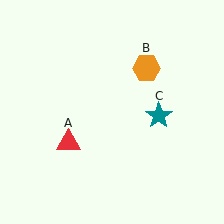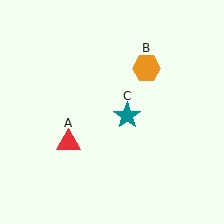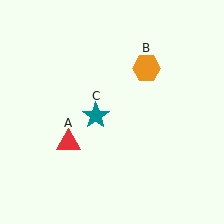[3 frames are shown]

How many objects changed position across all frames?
1 object changed position: teal star (object C).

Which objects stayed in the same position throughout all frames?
Red triangle (object A) and orange hexagon (object B) remained stationary.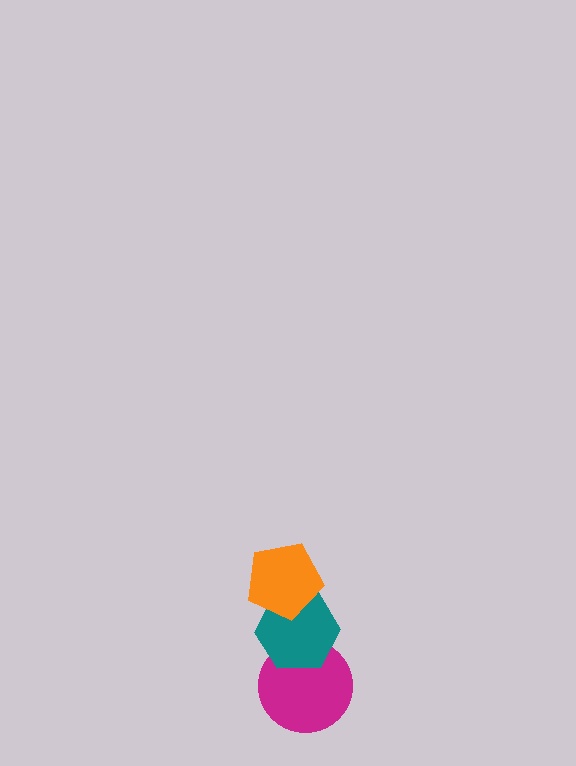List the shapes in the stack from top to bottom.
From top to bottom: the orange pentagon, the teal hexagon, the magenta circle.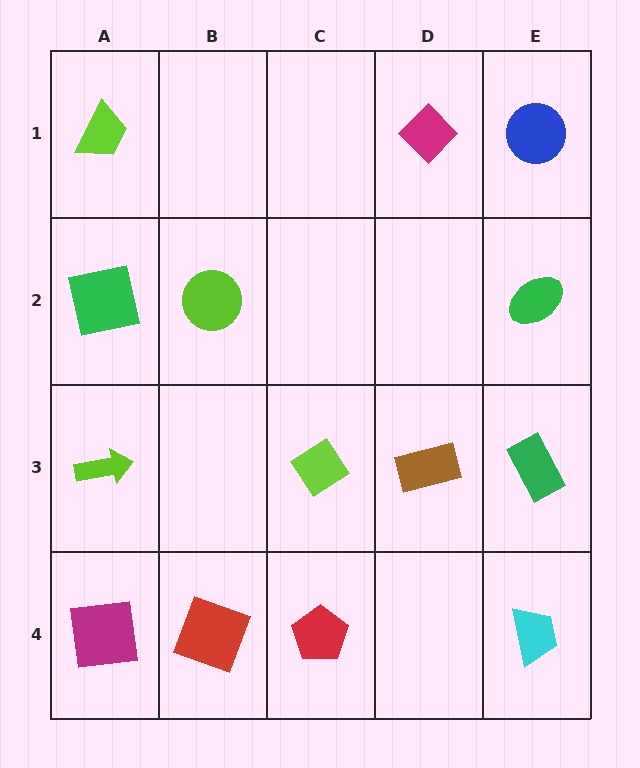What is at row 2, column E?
A green ellipse.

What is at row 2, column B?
A lime circle.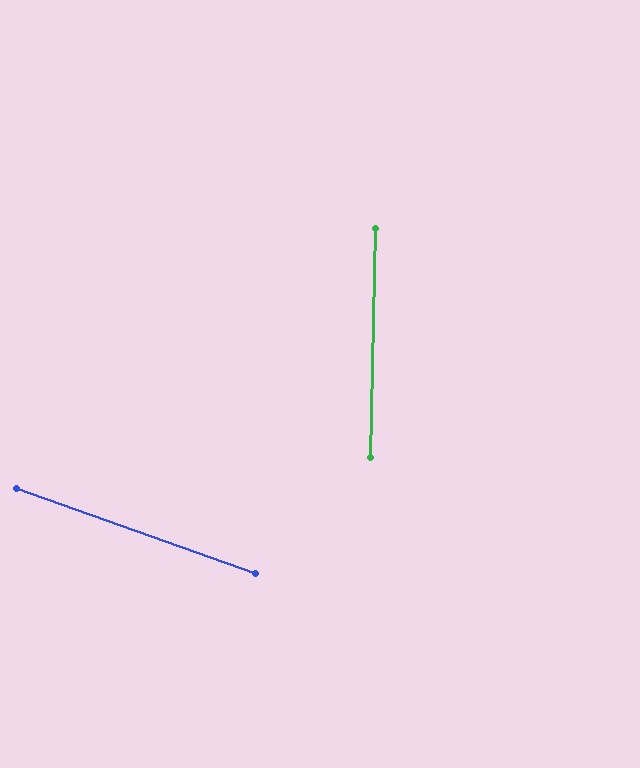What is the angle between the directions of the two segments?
Approximately 72 degrees.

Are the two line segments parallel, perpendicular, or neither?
Neither parallel nor perpendicular — they differ by about 72°.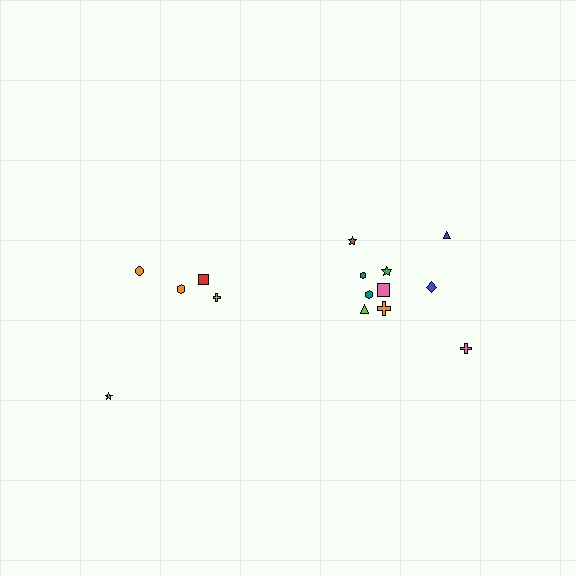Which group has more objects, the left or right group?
The right group.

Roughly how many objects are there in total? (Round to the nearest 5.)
Roughly 15 objects in total.